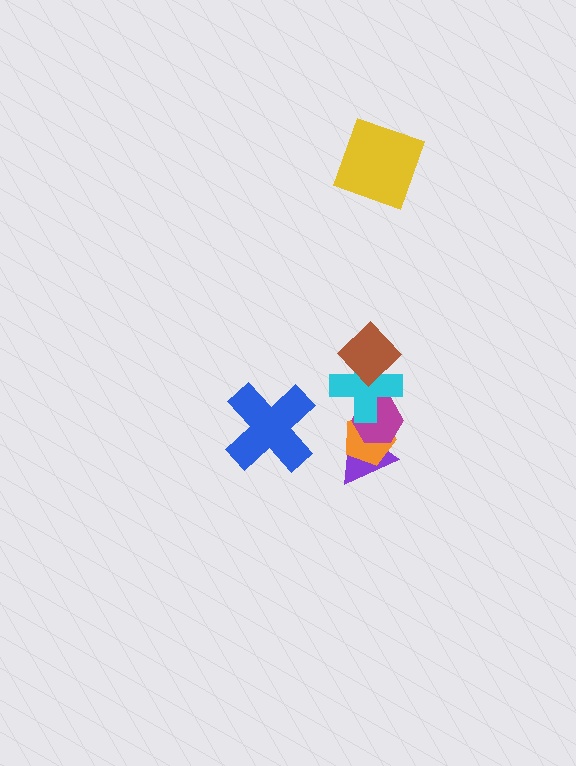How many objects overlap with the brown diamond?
1 object overlaps with the brown diamond.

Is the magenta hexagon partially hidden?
Yes, it is partially covered by another shape.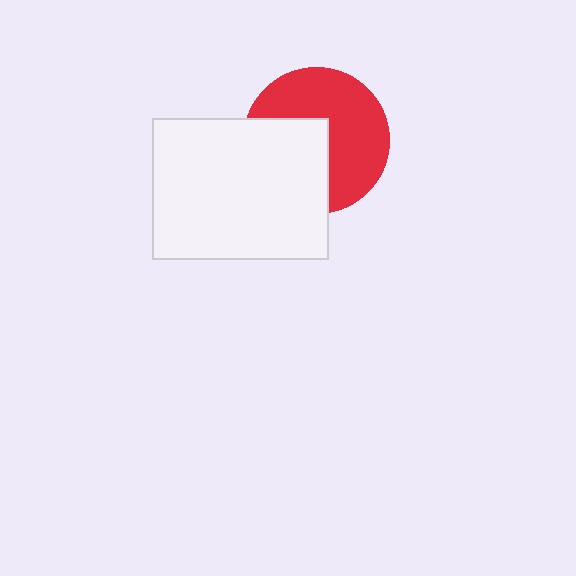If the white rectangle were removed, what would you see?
You would see the complete red circle.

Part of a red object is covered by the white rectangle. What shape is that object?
It is a circle.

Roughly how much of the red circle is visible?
About half of it is visible (roughly 58%).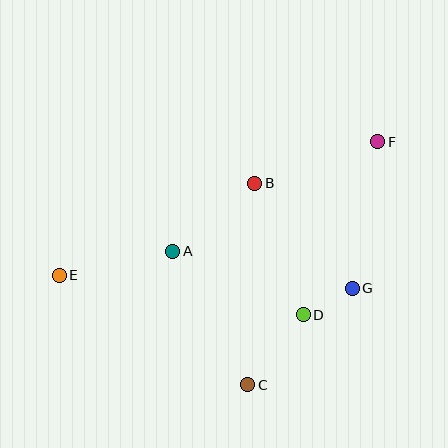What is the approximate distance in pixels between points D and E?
The distance between D and E is approximately 247 pixels.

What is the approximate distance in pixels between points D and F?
The distance between D and F is approximately 189 pixels.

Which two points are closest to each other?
Points D and G are closest to each other.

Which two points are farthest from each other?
Points E and F are farthest from each other.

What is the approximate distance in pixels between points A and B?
The distance between A and B is approximately 106 pixels.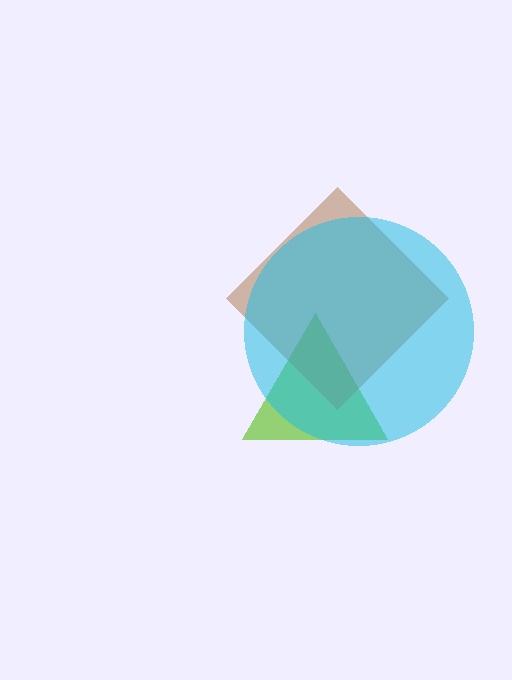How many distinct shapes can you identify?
There are 3 distinct shapes: a lime triangle, a brown diamond, a cyan circle.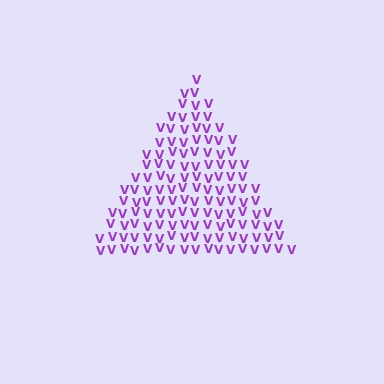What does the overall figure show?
The overall figure shows a triangle.